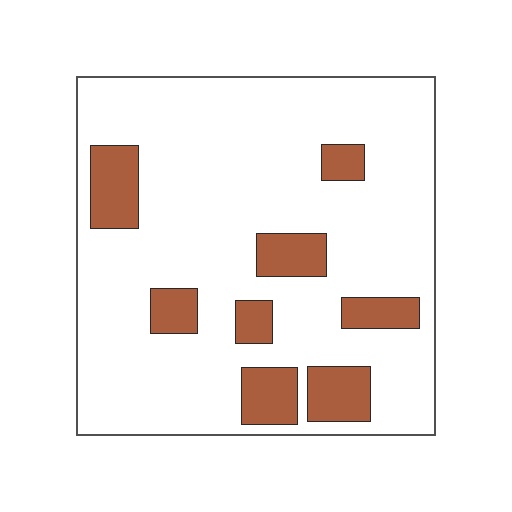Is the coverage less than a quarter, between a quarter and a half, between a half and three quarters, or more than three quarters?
Less than a quarter.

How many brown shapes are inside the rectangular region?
8.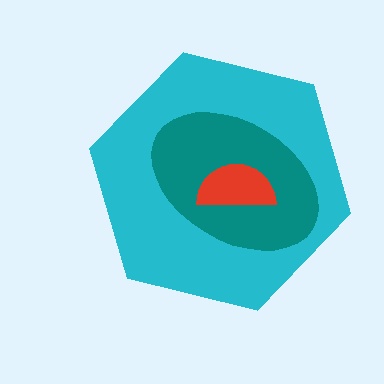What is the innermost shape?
The red semicircle.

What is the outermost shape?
The cyan hexagon.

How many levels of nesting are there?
3.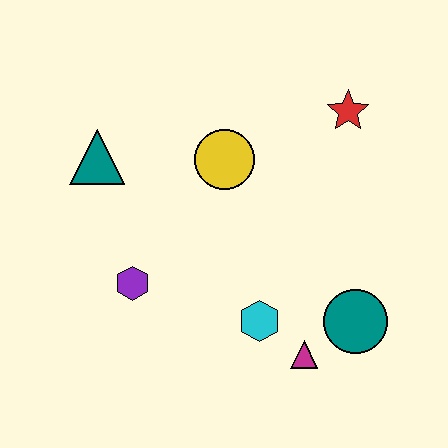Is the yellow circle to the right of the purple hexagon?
Yes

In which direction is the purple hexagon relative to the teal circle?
The purple hexagon is to the left of the teal circle.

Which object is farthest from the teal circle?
The teal triangle is farthest from the teal circle.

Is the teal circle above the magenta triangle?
Yes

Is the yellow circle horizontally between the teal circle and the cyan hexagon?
No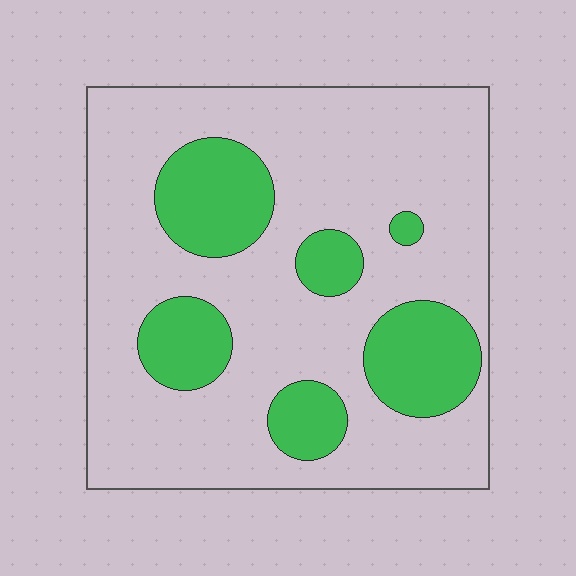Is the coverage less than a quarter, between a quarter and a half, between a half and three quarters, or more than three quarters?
Less than a quarter.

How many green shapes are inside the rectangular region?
6.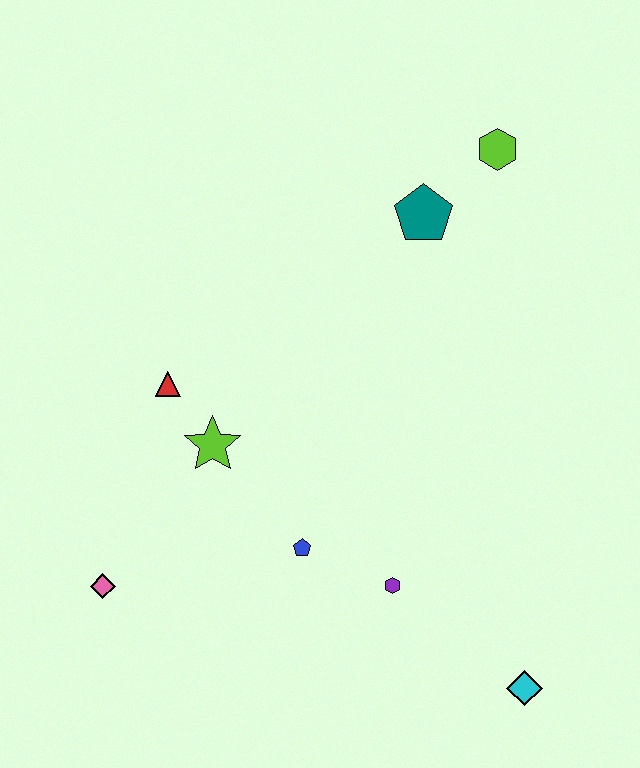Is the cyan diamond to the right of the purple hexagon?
Yes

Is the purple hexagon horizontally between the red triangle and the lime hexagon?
Yes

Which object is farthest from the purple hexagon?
The lime hexagon is farthest from the purple hexagon.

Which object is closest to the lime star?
The red triangle is closest to the lime star.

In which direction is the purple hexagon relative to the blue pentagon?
The purple hexagon is to the right of the blue pentagon.